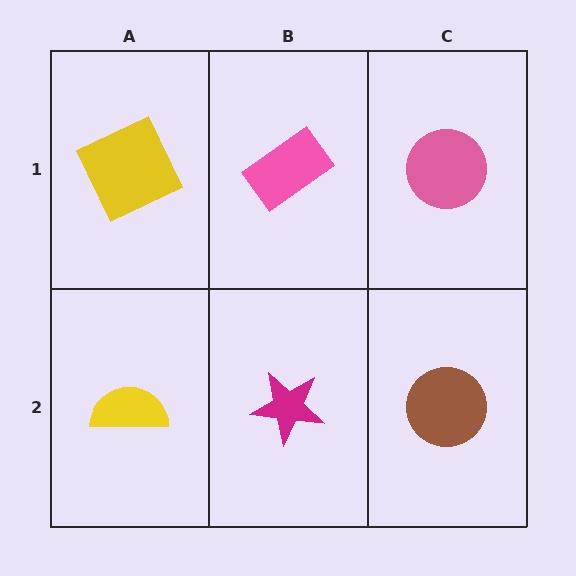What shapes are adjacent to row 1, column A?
A yellow semicircle (row 2, column A), a pink rectangle (row 1, column B).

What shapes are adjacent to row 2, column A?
A yellow square (row 1, column A), a magenta star (row 2, column B).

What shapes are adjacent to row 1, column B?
A magenta star (row 2, column B), a yellow square (row 1, column A), a pink circle (row 1, column C).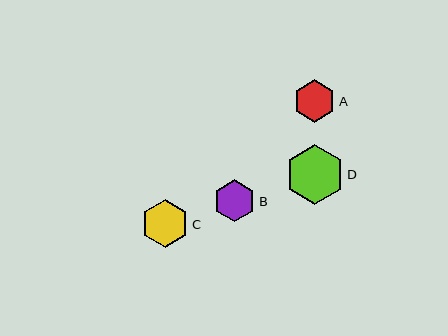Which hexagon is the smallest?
Hexagon B is the smallest with a size of approximately 42 pixels.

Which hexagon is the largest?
Hexagon D is the largest with a size of approximately 59 pixels.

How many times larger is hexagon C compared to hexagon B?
Hexagon C is approximately 1.1 times the size of hexagon B.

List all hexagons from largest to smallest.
From largest to smallest: D, C, A, B.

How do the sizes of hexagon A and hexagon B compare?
Hexagon A and hexagon B are approximately the same size.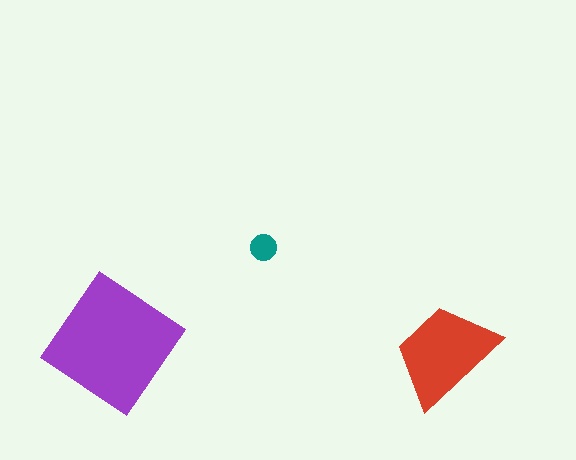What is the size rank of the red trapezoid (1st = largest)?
2nd.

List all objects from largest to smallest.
The purple diamond, the red trapezoid, the teal circle.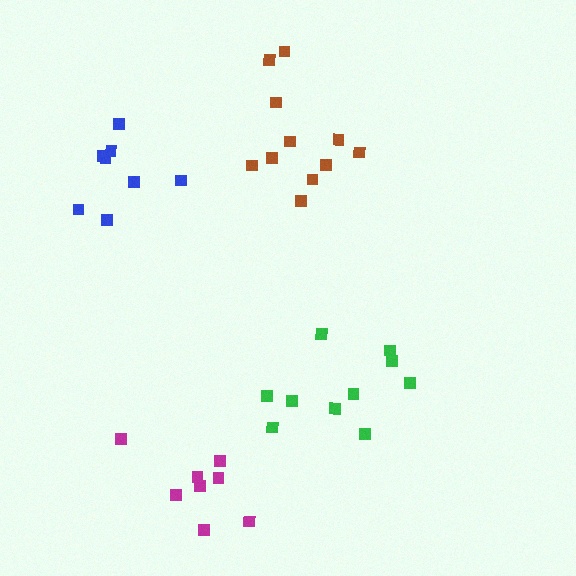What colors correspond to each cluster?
The clusters are colored: magenta, green, brown, blue.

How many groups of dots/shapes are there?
There are 4 groups.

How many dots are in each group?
Group 1: 8 dots, Group 2: 10 dots, Group 3: 11 dots, Group 4: 8 dots (37 total).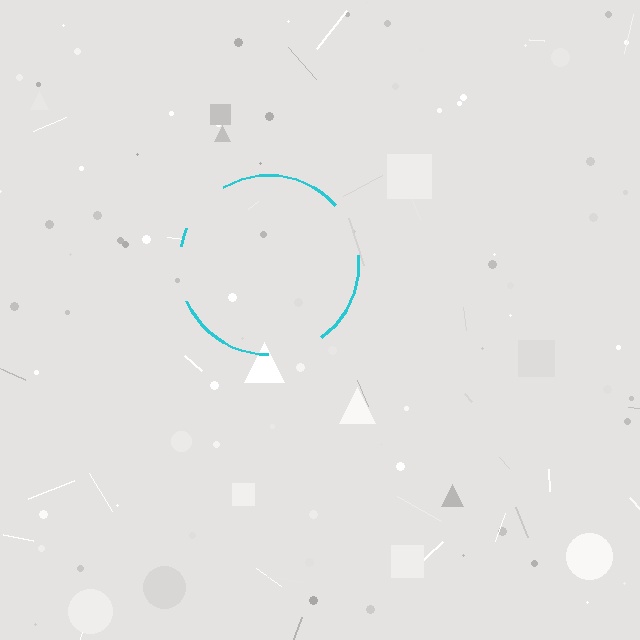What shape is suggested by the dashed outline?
The dashed outline suggests a circle.